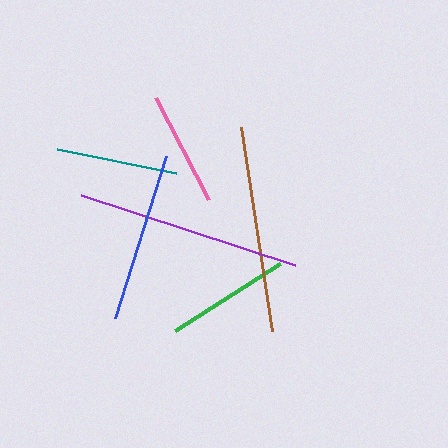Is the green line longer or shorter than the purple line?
The purple line is longer than the green line.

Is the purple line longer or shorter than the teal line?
The purple line is longer than the teal line.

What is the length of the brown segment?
The brown segment is approximately 207 pixels long.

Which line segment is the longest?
The purple line is the longest at approximately 225 pixels.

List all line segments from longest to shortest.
From longest to shortest: purple, brown, blue, green, teal, pink.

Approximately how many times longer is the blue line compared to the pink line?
The blue line is approximately 1.5 times the length of the pink line.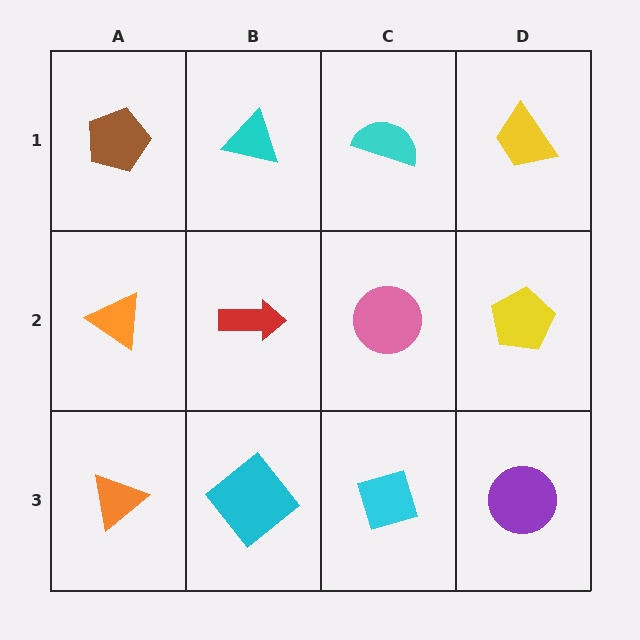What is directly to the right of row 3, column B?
A cyan diamond.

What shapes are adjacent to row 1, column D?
A yellow pentagon (row 2, column D), a cyan semicircle (row 1, column C).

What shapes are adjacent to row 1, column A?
An orange triangle (row 2, column A), a cyan triangle (row 1, column B).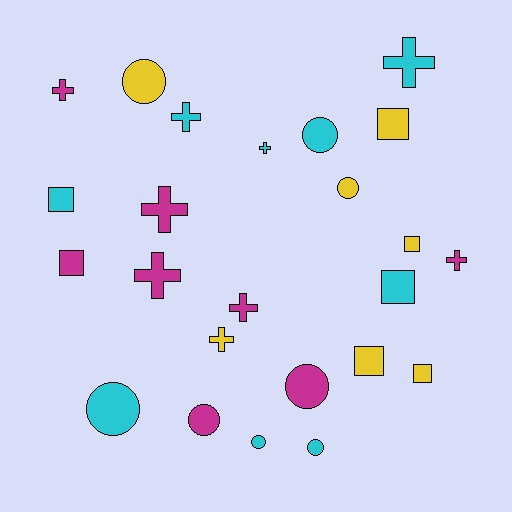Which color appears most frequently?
Cyan, with 9 objects.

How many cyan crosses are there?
There are 3 cyan crosses.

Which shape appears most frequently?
Cross, with 9 objects.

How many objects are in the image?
There are 24 objects.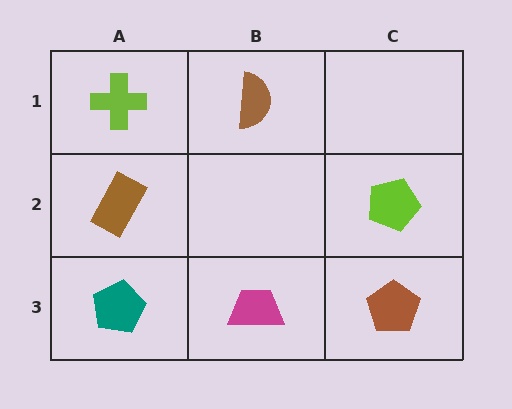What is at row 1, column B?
A brown semicircle.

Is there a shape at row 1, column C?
No, that cell is empty.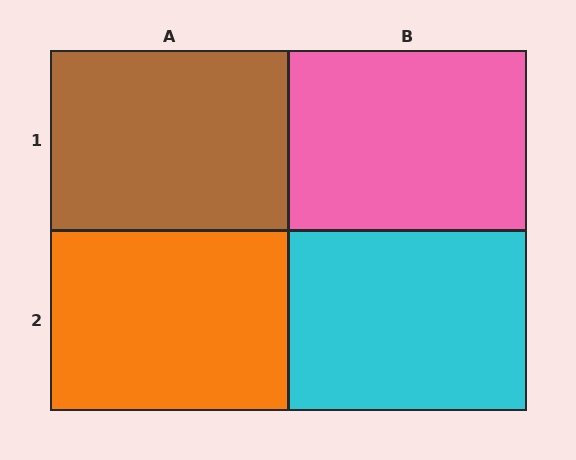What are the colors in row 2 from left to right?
Orange, cyan.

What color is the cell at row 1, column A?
Brown.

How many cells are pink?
1 cell is pink.